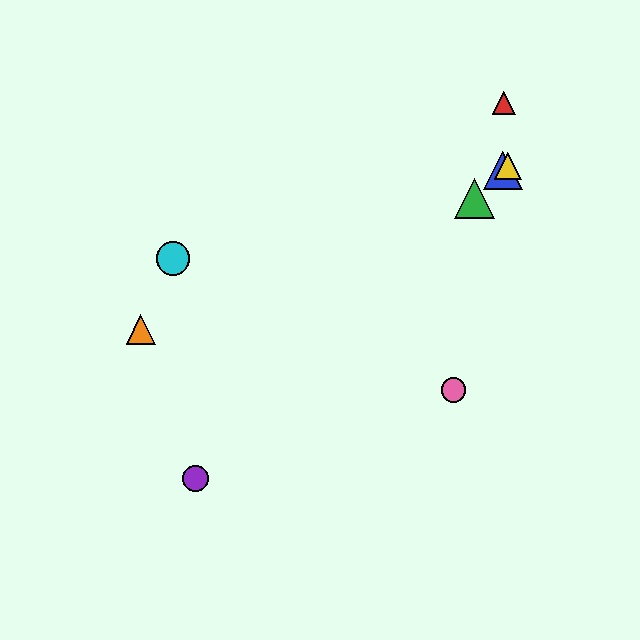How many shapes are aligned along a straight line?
4 shapes (the blue triangle, the green triangle, the yellow triangle, the purple circle) are aligned along a straight line.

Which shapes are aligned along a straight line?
The blue triangle, the green triangle, the yellow triangle, the purple circle are aligned along a straight line.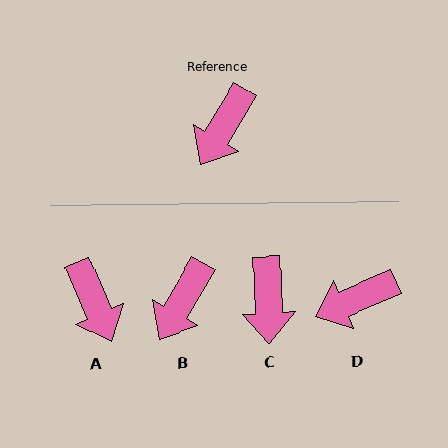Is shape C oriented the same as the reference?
No, it is off by about 33 degrees.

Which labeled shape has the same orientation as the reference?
B.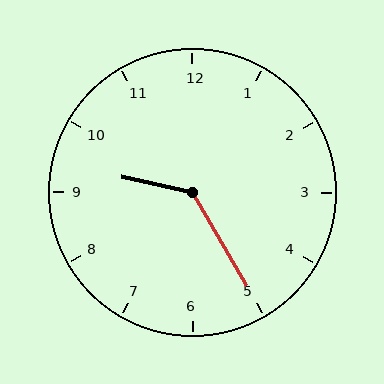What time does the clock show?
9:25.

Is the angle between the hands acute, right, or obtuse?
It is obtuse.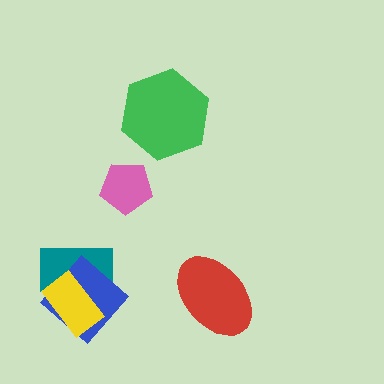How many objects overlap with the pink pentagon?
0 objects overlap with the pink pentagon.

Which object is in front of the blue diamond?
The yellow rectangle is in front of the blue diamond.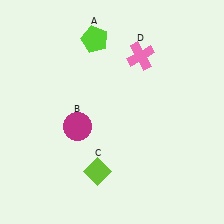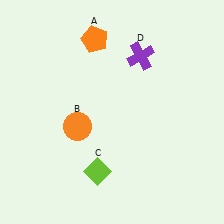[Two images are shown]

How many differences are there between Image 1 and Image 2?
There are 3 differences between the two images.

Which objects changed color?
A changed from lime to orange. B changed from magenta to orange. D changed from pink to purple.